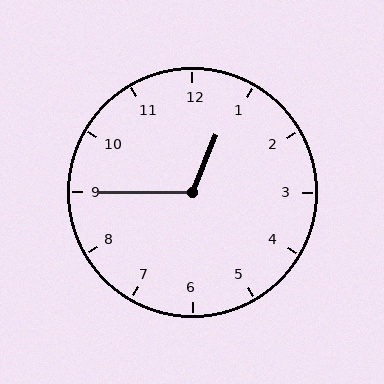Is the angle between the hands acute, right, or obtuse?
It is obtuse.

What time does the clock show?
12:45.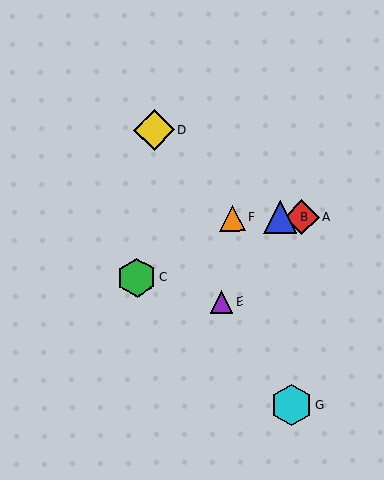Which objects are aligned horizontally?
Objects A, B, F are aligned horizontally.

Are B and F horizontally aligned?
Yes, both are at y≈217.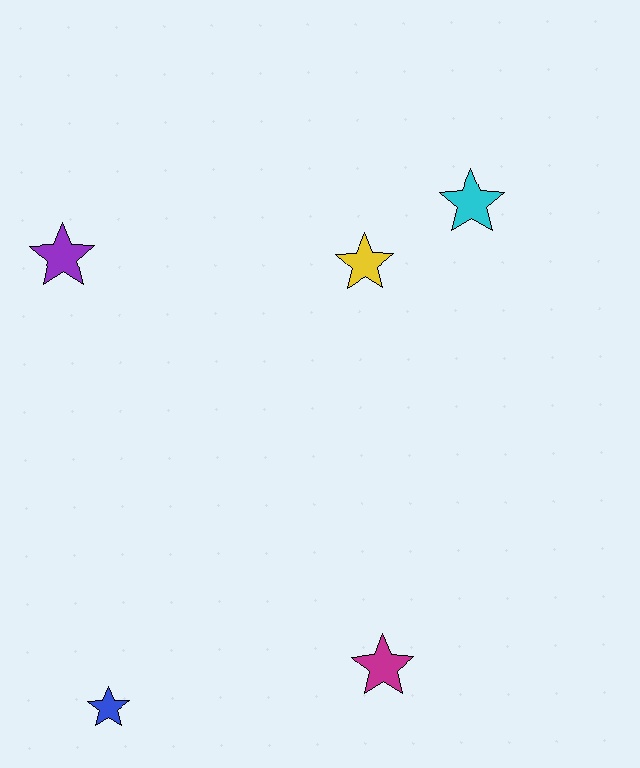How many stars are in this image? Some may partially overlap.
There are 5 stars.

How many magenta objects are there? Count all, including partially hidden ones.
There is 1 magenta object.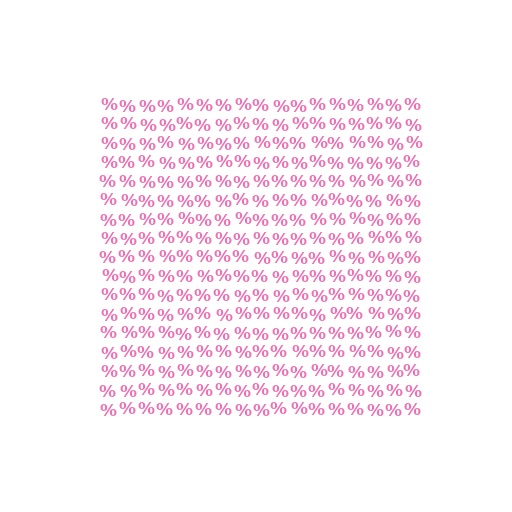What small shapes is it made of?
It is made of small percent signs.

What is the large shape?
The large shape is a square.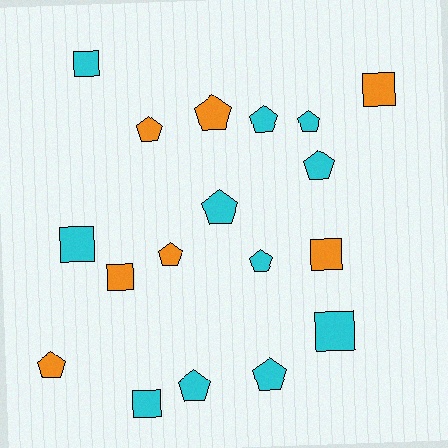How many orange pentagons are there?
There are 4 orange pentagons.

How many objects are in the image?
There are 18 objects.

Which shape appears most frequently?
Pentagon, with 11 objects.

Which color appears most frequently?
Cyan, with 11 objects.